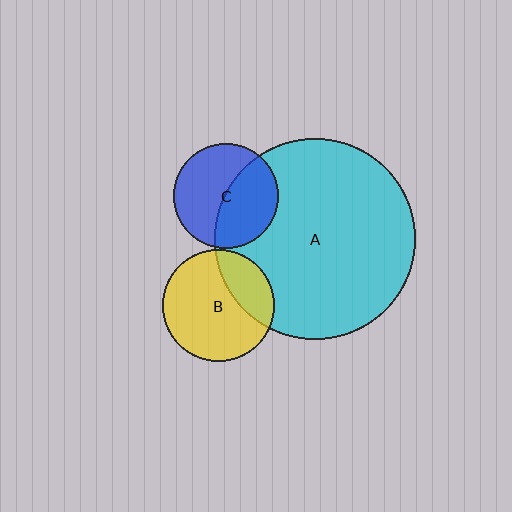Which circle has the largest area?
Circle A (cyan).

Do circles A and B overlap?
Yes.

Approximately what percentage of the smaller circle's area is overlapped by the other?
Approximately 25%.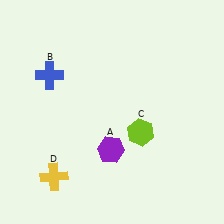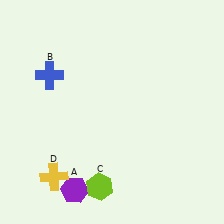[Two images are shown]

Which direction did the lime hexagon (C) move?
The lime hexagon (C) moved down.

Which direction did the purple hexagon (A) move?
The purple hexagon (A) moved down.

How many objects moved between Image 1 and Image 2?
2 objects moved between the two images.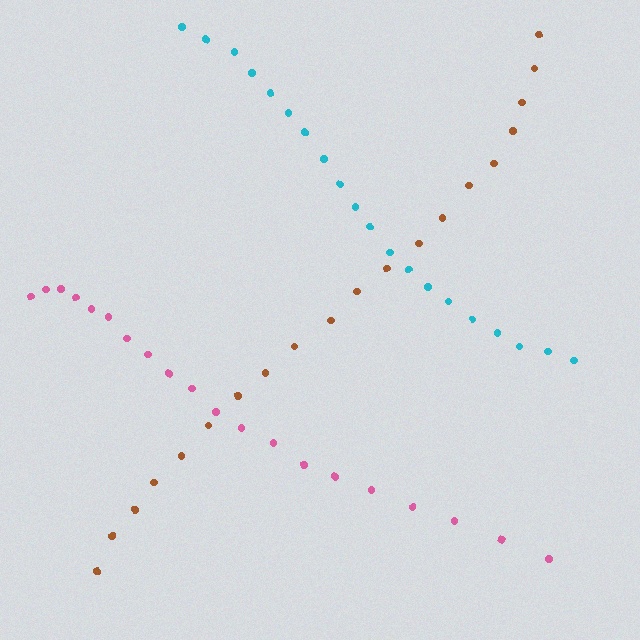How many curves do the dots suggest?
There are 3 distinct paths.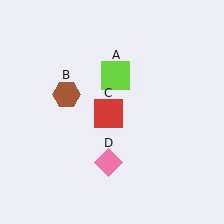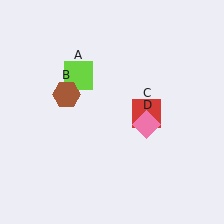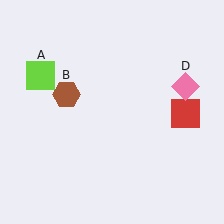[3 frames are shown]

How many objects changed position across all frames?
3 objects changed position: lime square (object A), red square (object C), pink diamond (object D).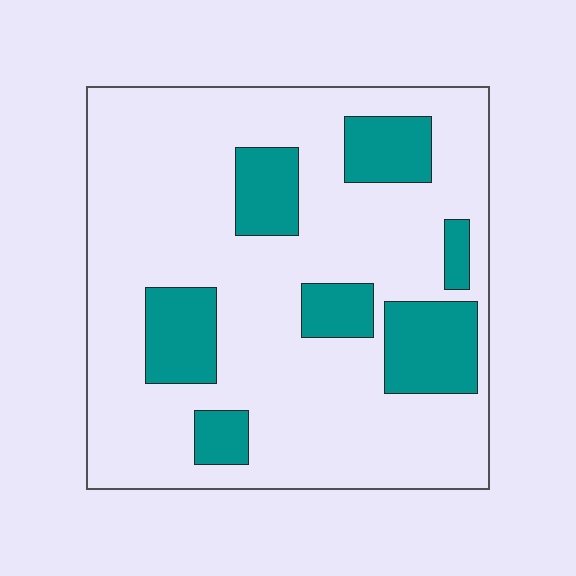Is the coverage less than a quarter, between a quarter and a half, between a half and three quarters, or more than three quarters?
Less than a quarter.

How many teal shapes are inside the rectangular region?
7.